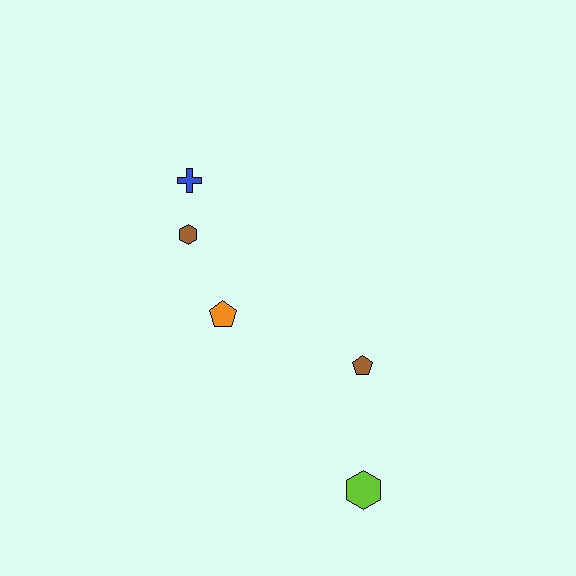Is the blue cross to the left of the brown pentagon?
Yes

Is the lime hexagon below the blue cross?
Yes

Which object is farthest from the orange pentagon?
The lime hexagon is farthest from the orange pentagon.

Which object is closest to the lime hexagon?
The brown pentagon is closest to the lime hexagon.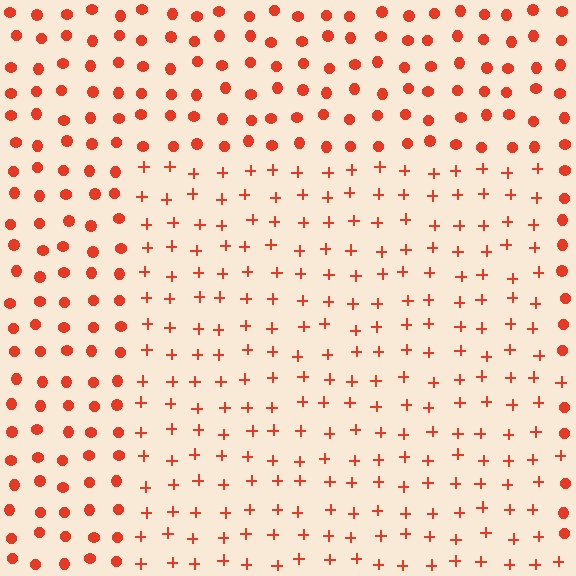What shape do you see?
I see a rectangle.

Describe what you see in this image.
The image is filled with small red elements arranged in a uniform grid. A rectangle-shaped region contains plus signs, while the surrounding area contains circles. The boundary is defined purely by the change in element shape.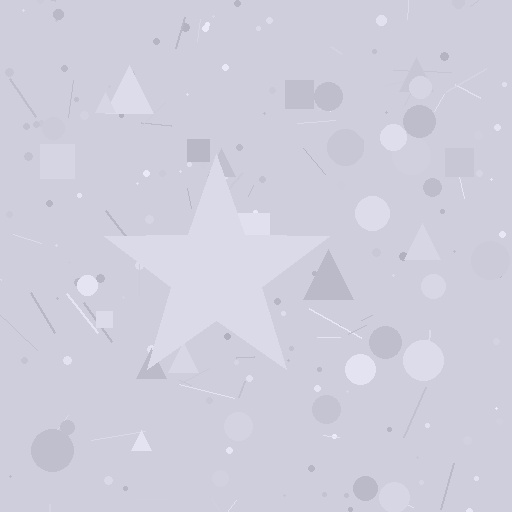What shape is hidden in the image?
A star is hidden in the image.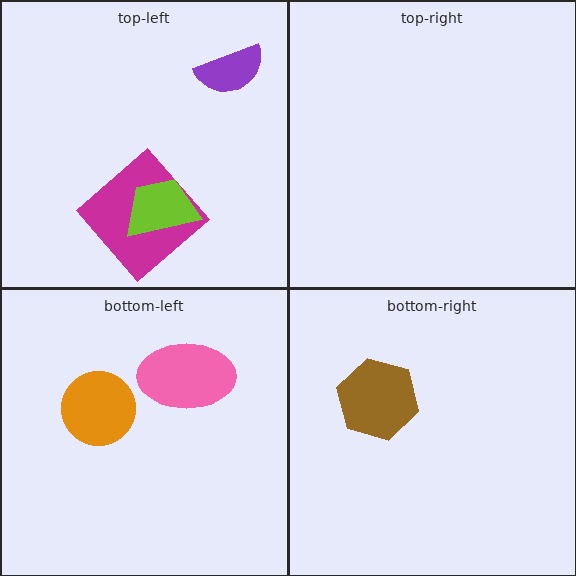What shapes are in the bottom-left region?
The pink ellipse, the orange circle.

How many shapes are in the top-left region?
3.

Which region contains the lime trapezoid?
The top-left region.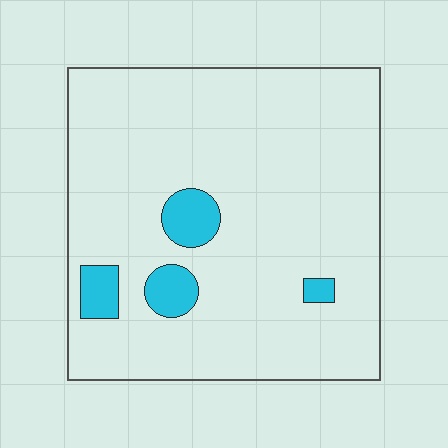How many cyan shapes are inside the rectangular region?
4.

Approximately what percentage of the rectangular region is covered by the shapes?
Approximately 10%.